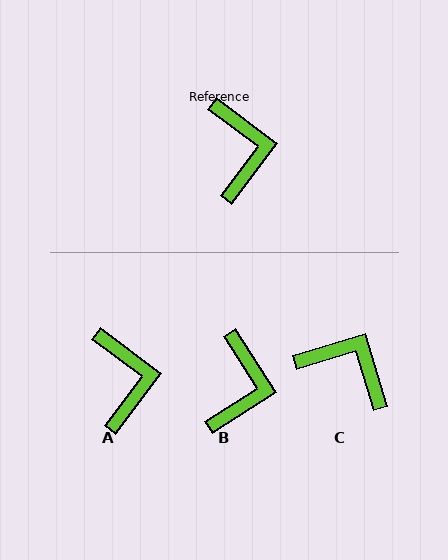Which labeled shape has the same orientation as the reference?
A.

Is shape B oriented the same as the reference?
No, it is off by about 21 degrees.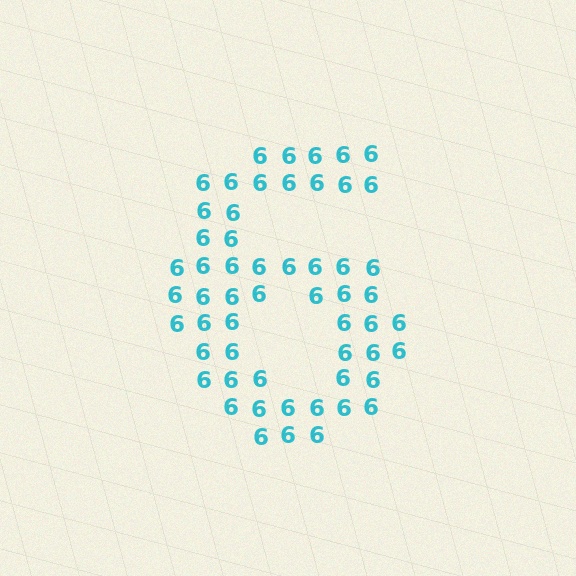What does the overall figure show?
The overall figure shows the digit 6.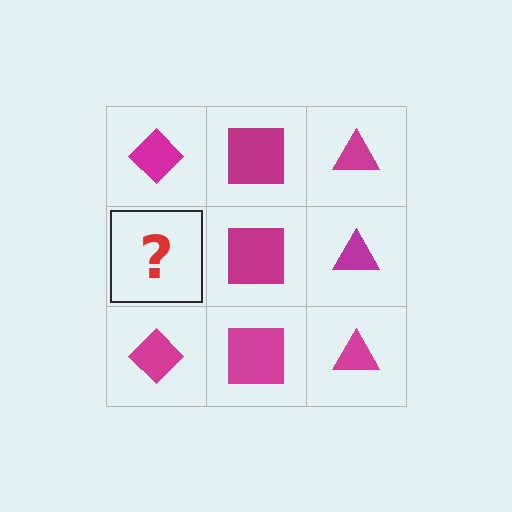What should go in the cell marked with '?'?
The missing cell should contain a magenta diamond.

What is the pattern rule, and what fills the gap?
The rule is that each column has a consistent shape. The gap should be filled with a magenta diamond.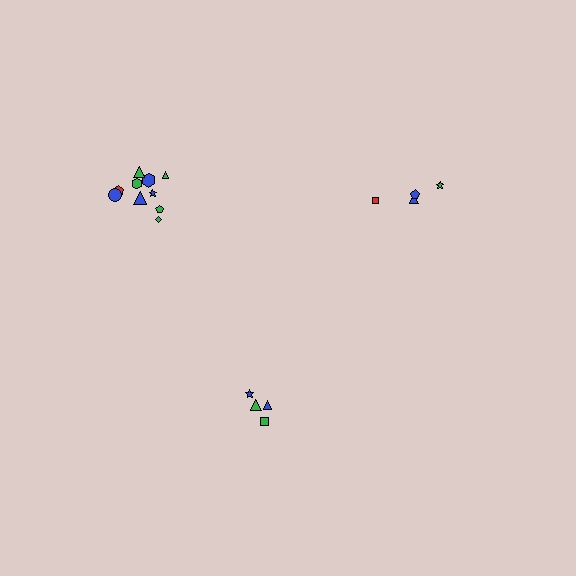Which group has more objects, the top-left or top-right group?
The top-left group.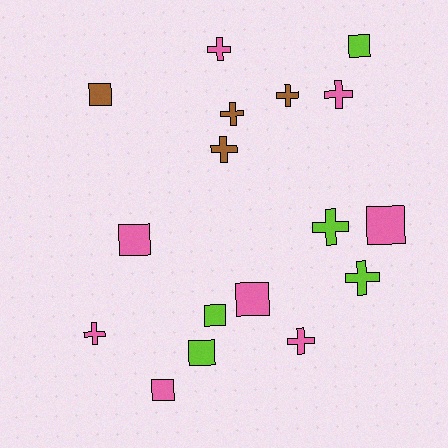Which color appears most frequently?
Pink, with 8 objects.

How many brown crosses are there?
There are 3 brown crosses.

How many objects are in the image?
There are 17 objects.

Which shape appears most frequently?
Cross, with 9 objects.